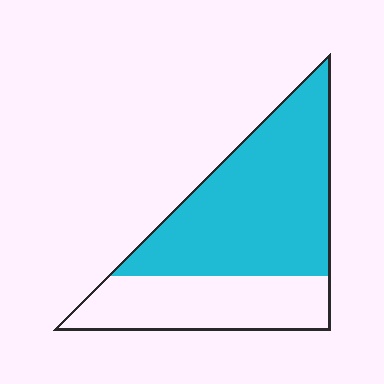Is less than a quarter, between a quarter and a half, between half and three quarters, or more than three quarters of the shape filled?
Between half and three quarters.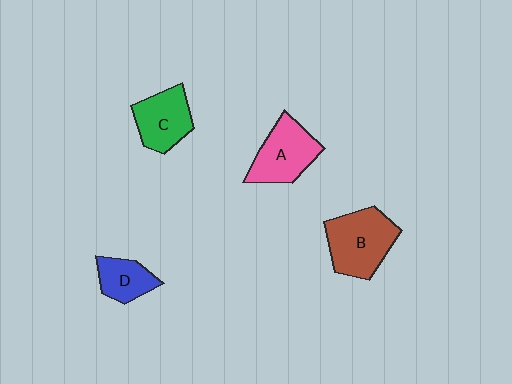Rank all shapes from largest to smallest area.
From largest to smallest: B (brown), A (pink), C (green), D (blue).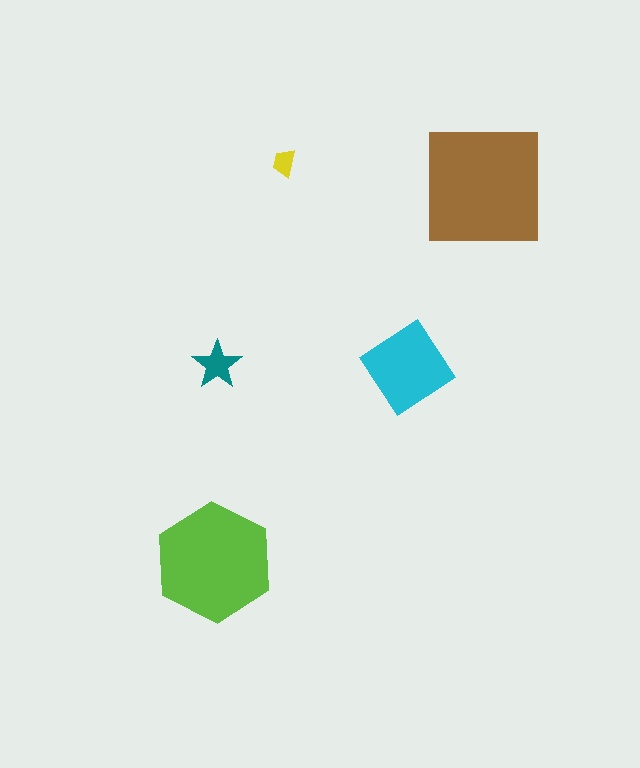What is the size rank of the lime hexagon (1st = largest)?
2nd.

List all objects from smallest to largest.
The yellow trapezoid, the teal star, the cyan diamond, the lime hexagon, the brown square.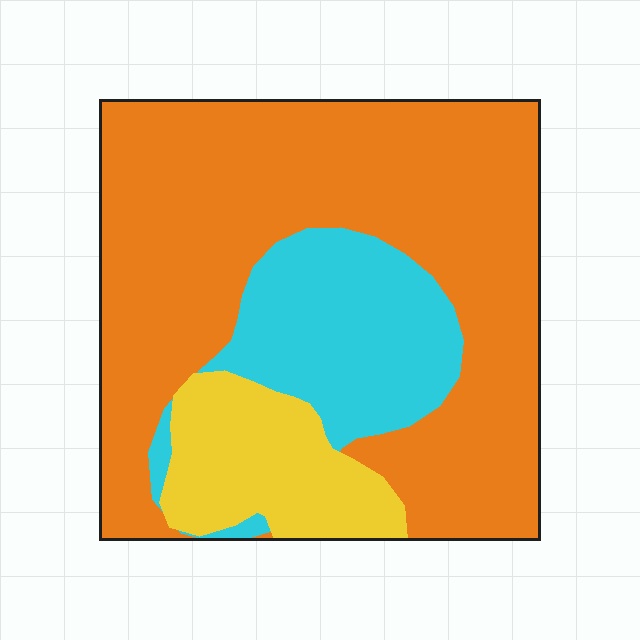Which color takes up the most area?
Orange, at roughly 65%.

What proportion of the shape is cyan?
Cyan covers about 20% of the shape.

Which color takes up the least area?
Yellow, at roughly 15%.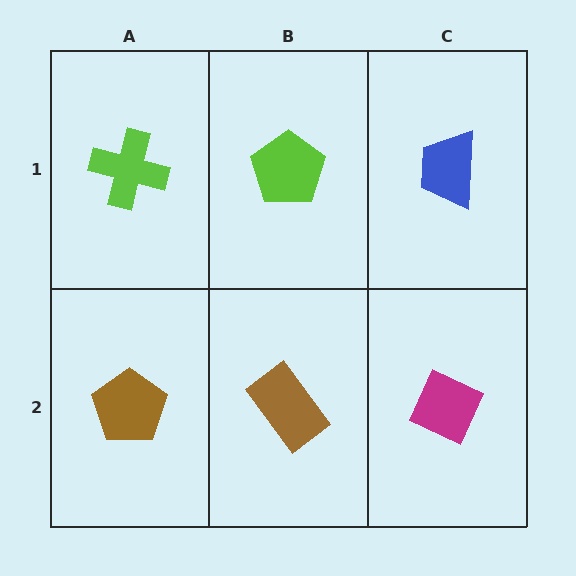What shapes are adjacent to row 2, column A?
A lime cross (row 1, column A), a brown rectangle (row 2, column B).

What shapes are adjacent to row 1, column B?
A brown rectangle (row 2, column B), a lime cross (row 1, column A), a blue trapezoid (row 1, column C).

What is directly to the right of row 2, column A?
A brown rectangle.